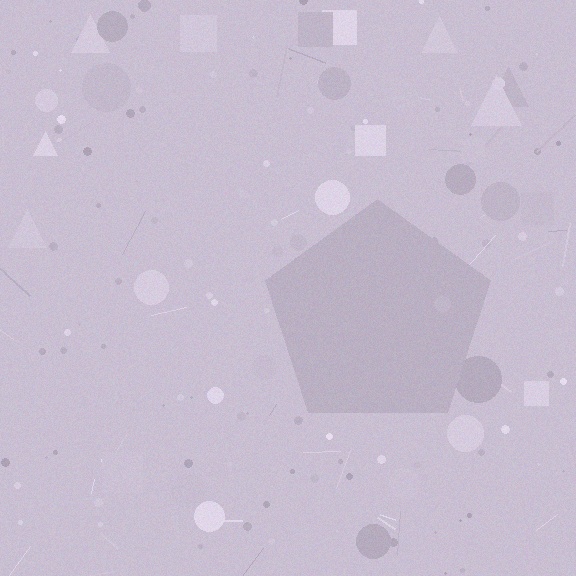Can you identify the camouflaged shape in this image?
The camouflaged shape is a pentagon.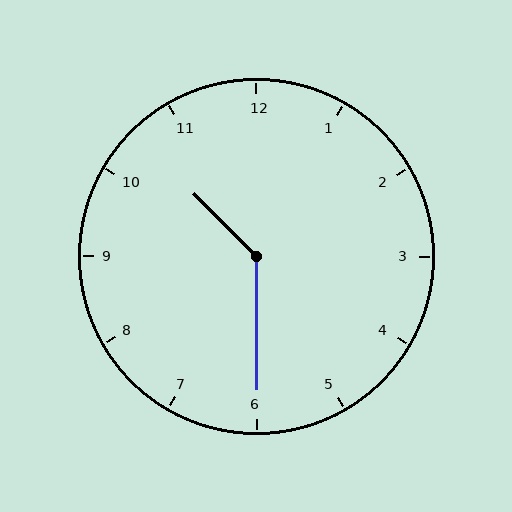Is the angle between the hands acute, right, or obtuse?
It is obtuse.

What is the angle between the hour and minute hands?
Approximately 135 degrees.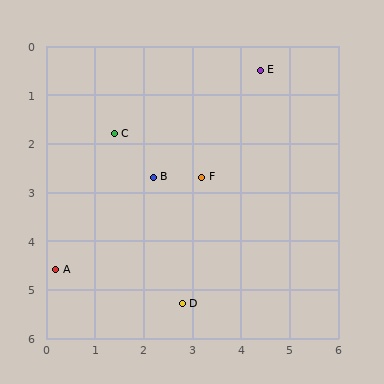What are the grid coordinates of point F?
Point F is at approximately (3.2, 2.7).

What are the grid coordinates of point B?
Point B is at approximately (2.2, 2.7).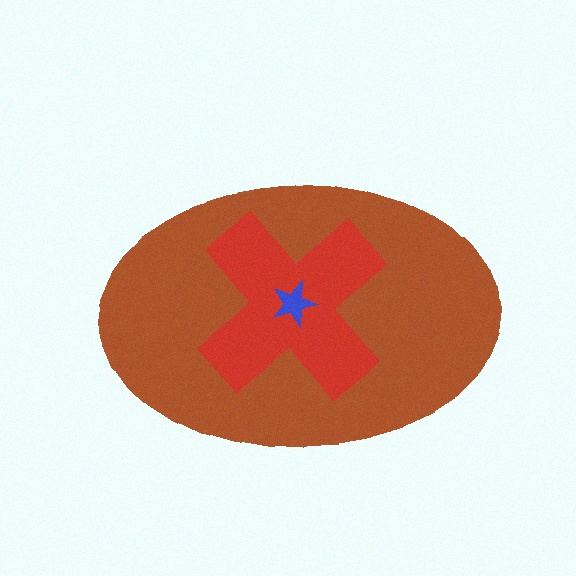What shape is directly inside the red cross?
The blue star.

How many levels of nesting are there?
3.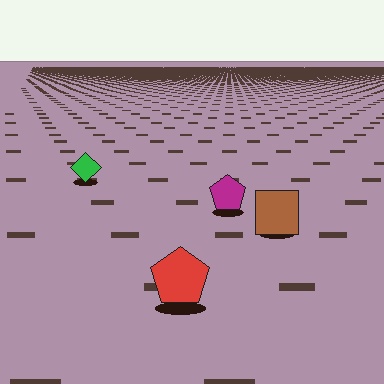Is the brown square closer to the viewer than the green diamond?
Yes. The brown square is closer — you can tell from the texture gradient: the ground texture is coarser near it.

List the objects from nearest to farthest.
From nearest to farthest: the red pentagon, the brown square, the magenta pentagon, the green diamond.